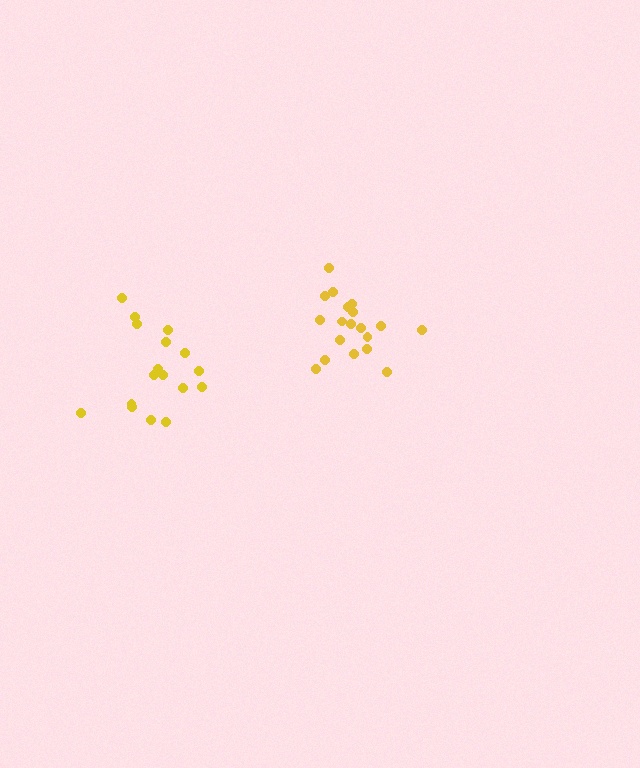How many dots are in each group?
Group 1: 19 dots, Group 2: 17 dots (36 total).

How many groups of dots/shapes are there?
There are 2 groups.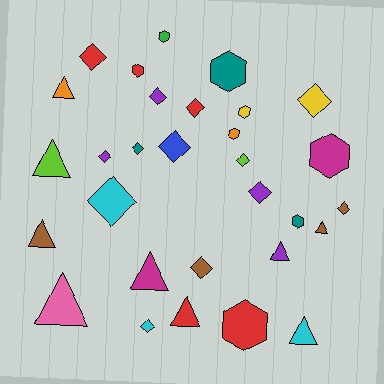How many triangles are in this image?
There are 9 triangles.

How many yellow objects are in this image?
There are 2 yellow objects.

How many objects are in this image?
There are 30 objects.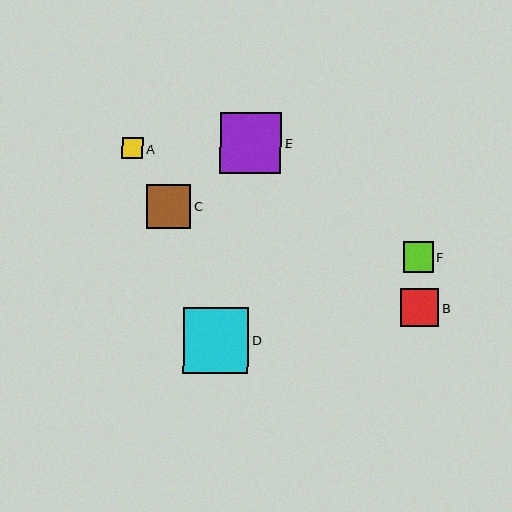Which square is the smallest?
Square A is the smallest with a size of approximately 21 pixels.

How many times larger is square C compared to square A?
Square C is approximately 2.1 times the size of square A.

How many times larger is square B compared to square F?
Square B is approximately 1.3 times the size of square F.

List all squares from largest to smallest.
From largest to smallest: D, E, C, B, F, A.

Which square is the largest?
Square D is the largest with a size of approximately 66 pixels.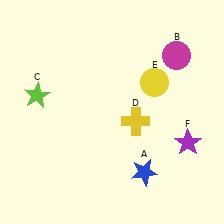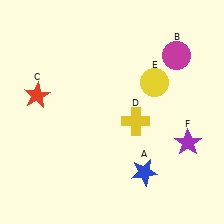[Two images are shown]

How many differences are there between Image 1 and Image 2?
There is 1 difference between the two images.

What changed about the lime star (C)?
In Image 1, C is lime. In Image 2, it changed to red.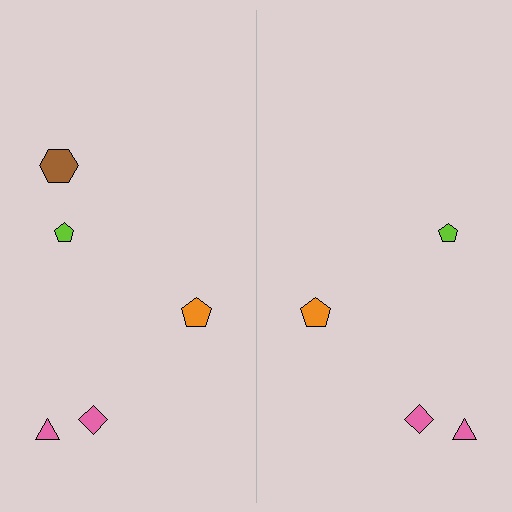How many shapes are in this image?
There are 9 shapes in this image.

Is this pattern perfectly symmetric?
No, the pattern is not perfectly symmetric. A brown hexagon is missing from the right side.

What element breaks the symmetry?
A brown hexagon is missing from the right side.